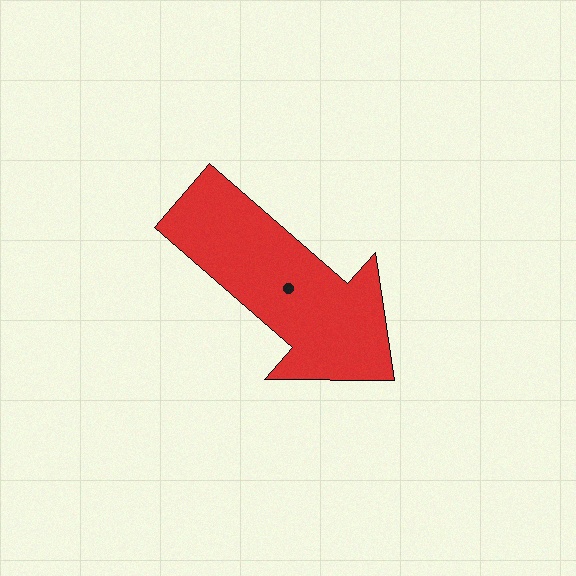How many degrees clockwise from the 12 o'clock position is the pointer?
Approximately 131 degrees.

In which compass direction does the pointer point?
Southeast.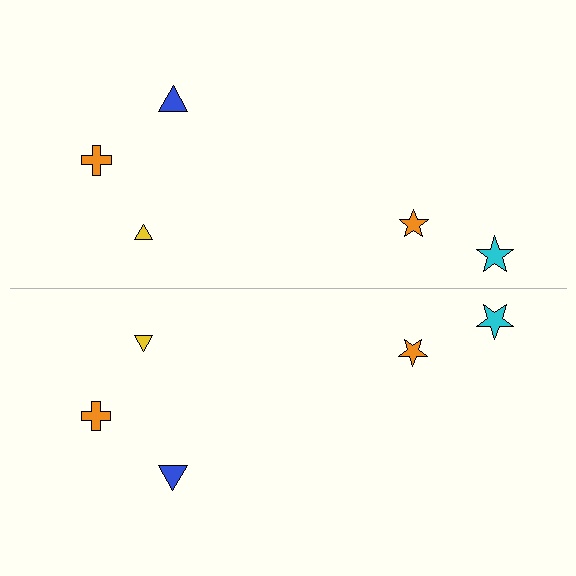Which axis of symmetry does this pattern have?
The pattern has a horizontal axis of symmetry running through the center of the image.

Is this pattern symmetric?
Yes, this pattern has bilateral (reflection) symmetry.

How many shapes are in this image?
There are 10 shapes in this image.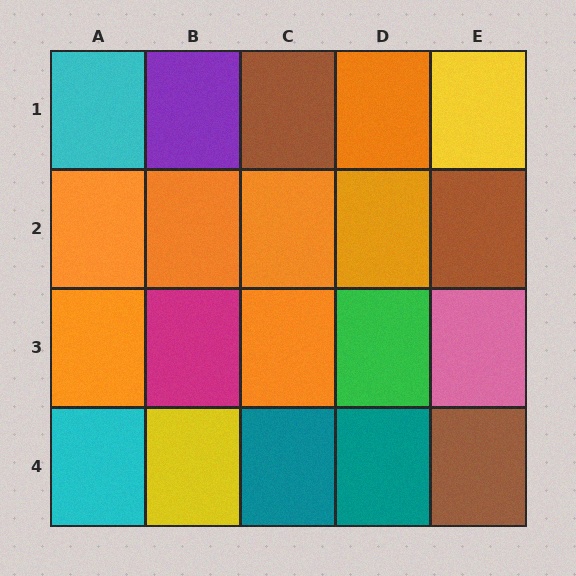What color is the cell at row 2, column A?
Orange.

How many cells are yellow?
2 cells are yellow.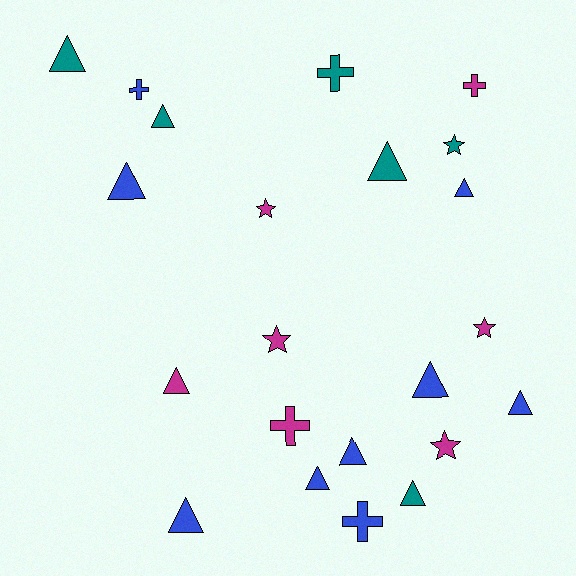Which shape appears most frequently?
Triangle, with 12 objects.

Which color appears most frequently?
Blue, with 9 objects.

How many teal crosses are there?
There is 1 teal cross.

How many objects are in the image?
There are 22 objects.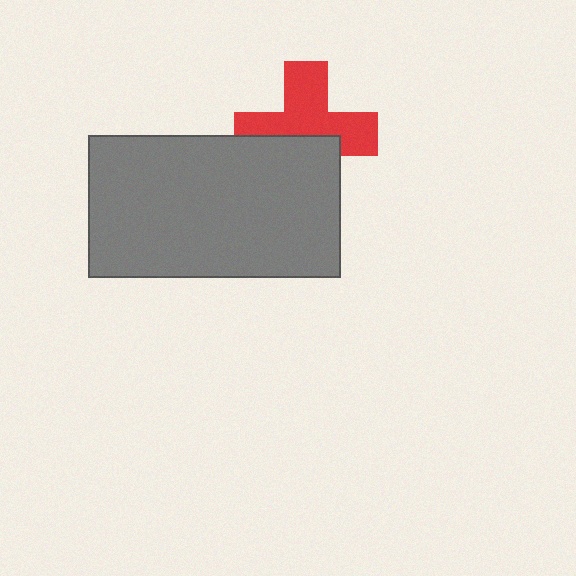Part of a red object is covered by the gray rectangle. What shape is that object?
It is a cross.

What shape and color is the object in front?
The object in front is a gray rectangle.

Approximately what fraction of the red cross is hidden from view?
Roughly 41% of the red cross is hidden behind the gray rectangle.